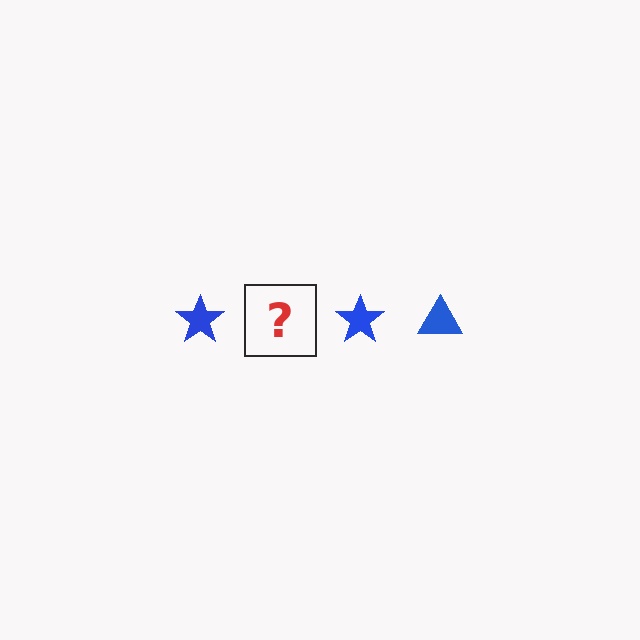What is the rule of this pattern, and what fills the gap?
The rule is that the pattern cycles through star, triangle shapes in blue. The gap should be filled with a blue triangle.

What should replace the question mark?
The question mark should be replaced with a blue triangle.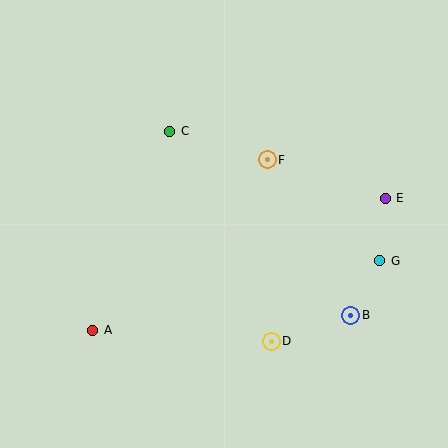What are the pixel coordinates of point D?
Point D is at (271, 341).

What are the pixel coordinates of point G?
Point G is at (380, 261).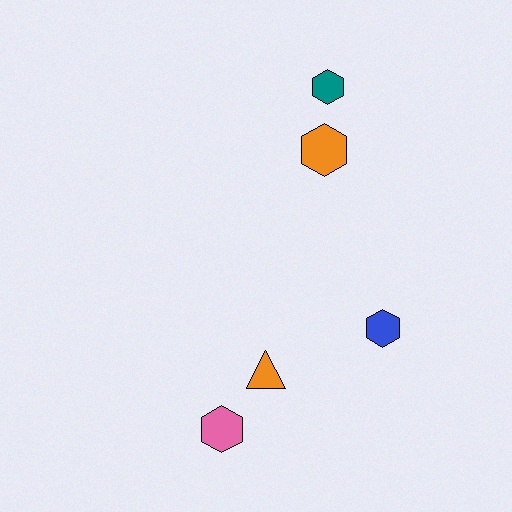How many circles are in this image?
There are no circles.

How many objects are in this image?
There are 5 objects.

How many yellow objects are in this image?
There are no yellow objects.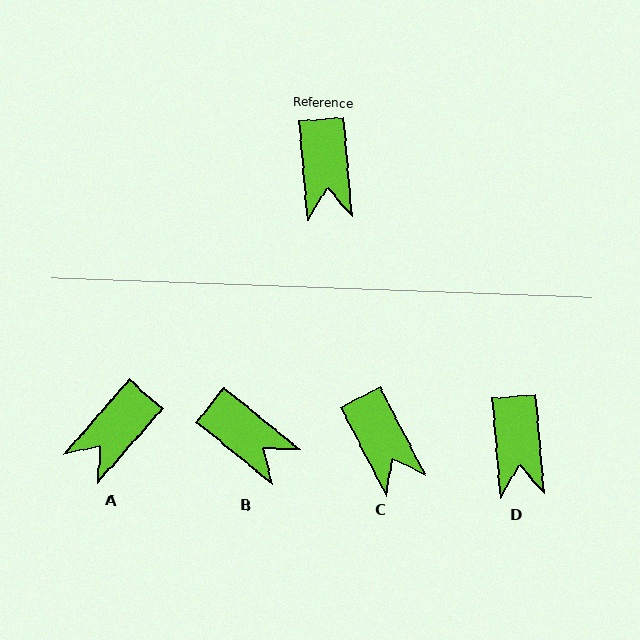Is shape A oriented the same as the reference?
No, it is off by about 46 degrees.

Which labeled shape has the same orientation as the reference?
D.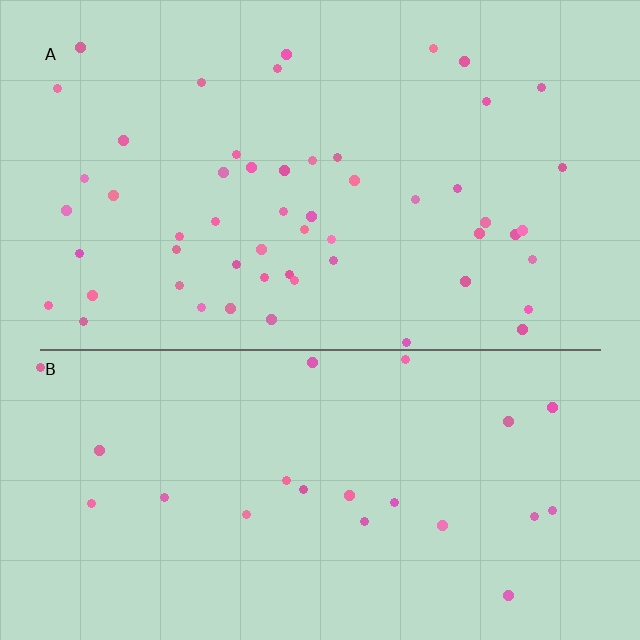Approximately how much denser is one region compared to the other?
Approximately 2.4× — region A over region B.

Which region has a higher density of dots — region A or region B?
A (the top).